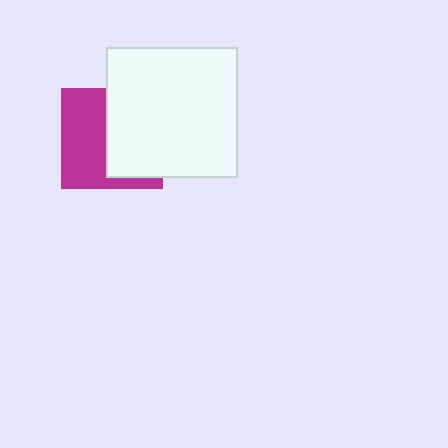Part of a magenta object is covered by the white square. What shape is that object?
It is a square.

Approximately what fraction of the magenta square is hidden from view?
Roughly 50% of the magenta square is hidden behind the white square.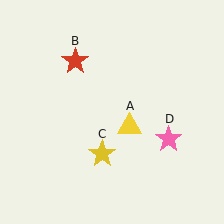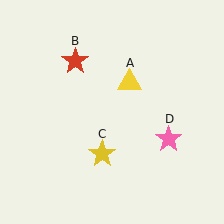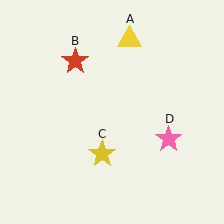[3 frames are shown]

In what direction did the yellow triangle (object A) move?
The yellow triangle (object A) moved up.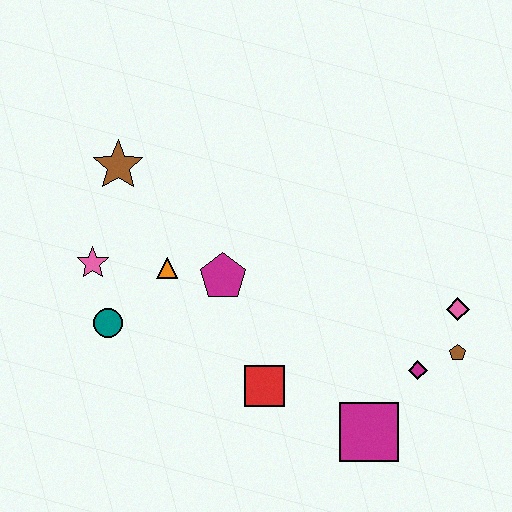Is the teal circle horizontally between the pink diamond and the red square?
No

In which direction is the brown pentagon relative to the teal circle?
The brown pentagon is to the right of the teal circle.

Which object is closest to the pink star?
The teal circle is closest to the pink star.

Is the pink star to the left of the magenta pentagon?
Yes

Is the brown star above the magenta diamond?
Yes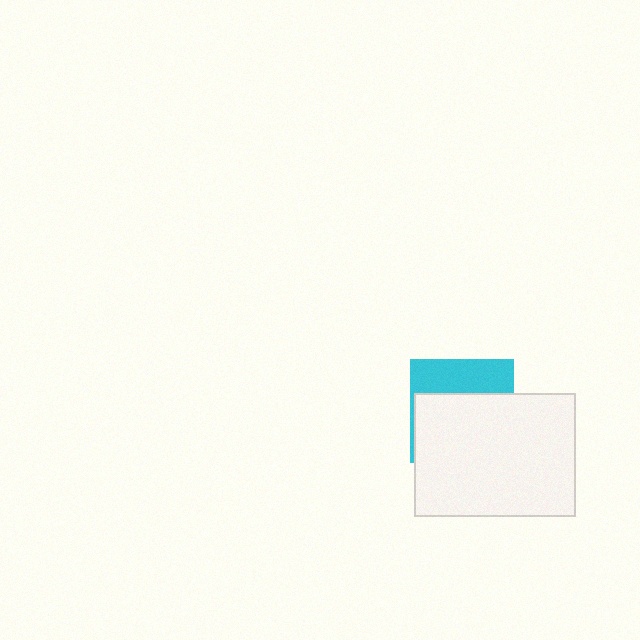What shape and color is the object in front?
The object in front is a white rectangle.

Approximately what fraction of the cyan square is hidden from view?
Roughly 65% of the cyan square is hidden behind the white rectangle.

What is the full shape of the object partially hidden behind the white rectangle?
The partially hidden object is a cyan square.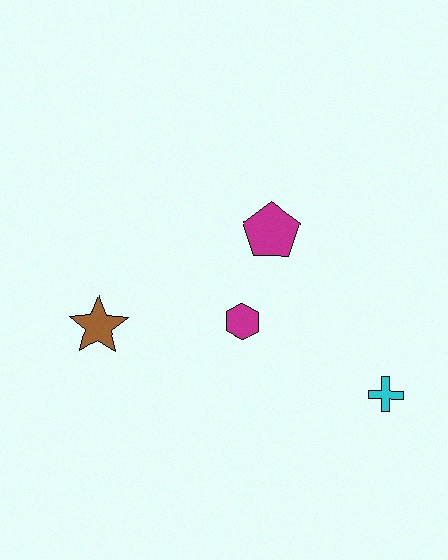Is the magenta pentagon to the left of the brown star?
No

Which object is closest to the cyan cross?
The magenta hexagon is closest to the cyan cross.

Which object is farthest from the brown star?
The cyan cross is farthest from the brown star.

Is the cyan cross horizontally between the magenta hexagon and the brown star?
No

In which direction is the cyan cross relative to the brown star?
The cyan cross is to the right of the brown star.